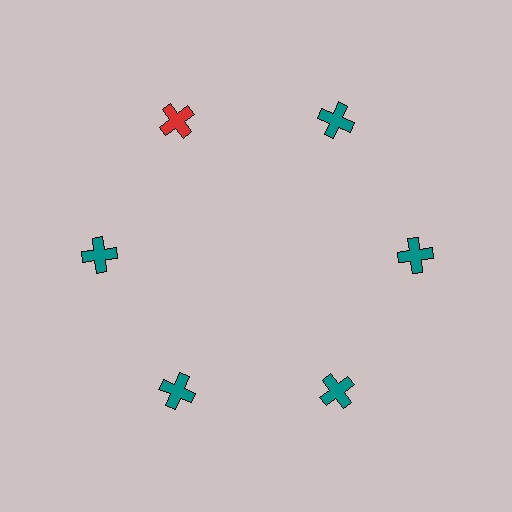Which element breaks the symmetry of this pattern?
The red cross at roughly the 11 o'clock position breaks the symmetry. All other shapes are teal crosses.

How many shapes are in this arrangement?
There are 6 shapes arranged in a ring pattern.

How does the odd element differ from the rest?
It has a different color: red instead of teal.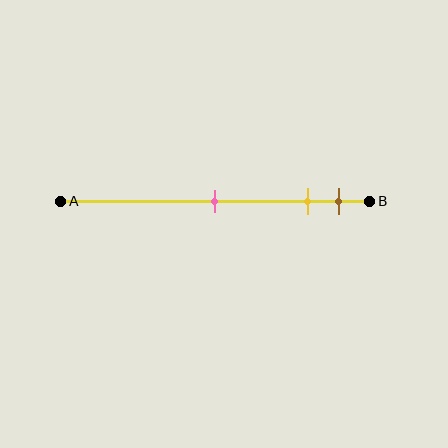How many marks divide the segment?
There are 3 marks dividing the segment.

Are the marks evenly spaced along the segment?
No, the marks are not evenly spaced.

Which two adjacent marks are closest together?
The yellow and brown marks are the closest adjacent pair.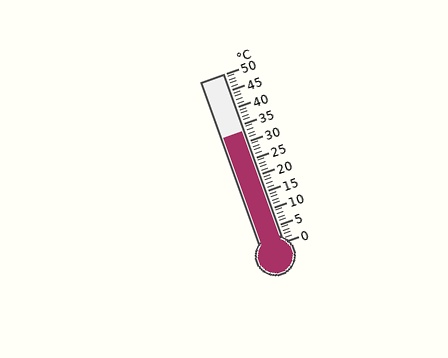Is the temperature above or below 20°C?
The temperature is above 20°C.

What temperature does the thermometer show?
The thermometer shows approximately 33°C.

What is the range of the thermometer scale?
The thermometer scale ranges from 0°C to 50°C.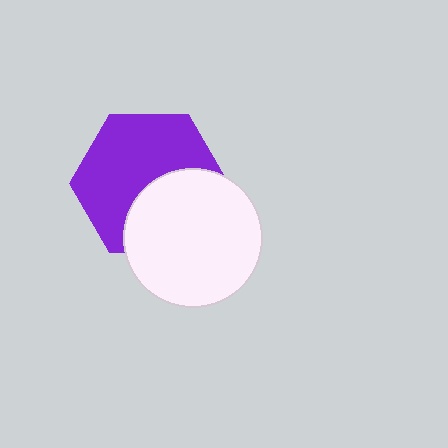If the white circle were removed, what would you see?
You would see the complete purple hexagon.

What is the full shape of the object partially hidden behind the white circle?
The partially hidden object is a purple hexagon.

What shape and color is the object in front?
The object in front is a white circle.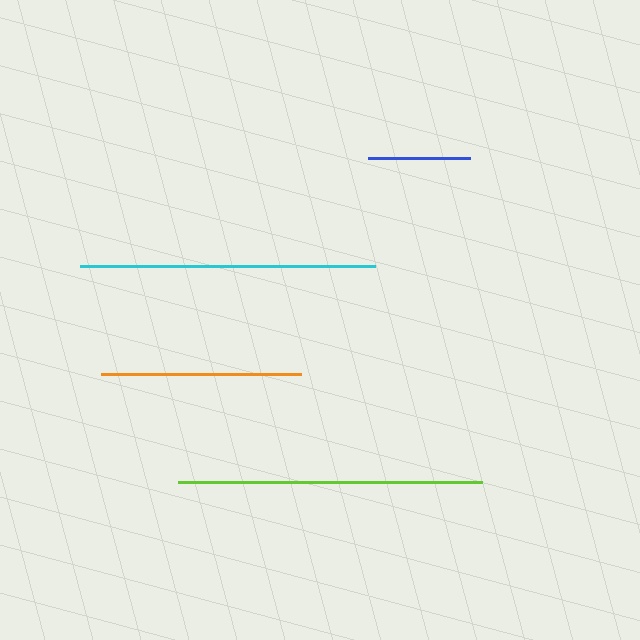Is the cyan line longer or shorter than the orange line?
The cyan line is longer than the orange line.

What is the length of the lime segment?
The lime segment is approximately 304 pixels long.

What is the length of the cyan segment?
The cyan segment is approximately 295 pixels long.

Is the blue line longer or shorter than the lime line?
The lime line is longer than the blue line.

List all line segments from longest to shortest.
From longest to shortest: lime, cyan, orange, blue.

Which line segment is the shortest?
The blue line is the shortest at approximately 102 pixels.